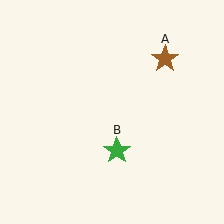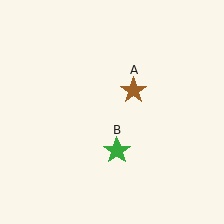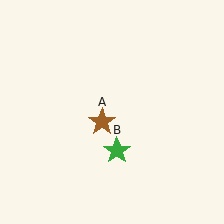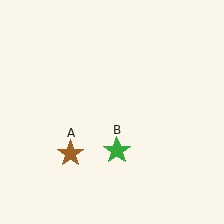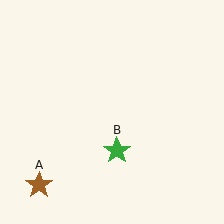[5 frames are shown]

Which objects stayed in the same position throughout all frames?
Green star (object B) remained stationary.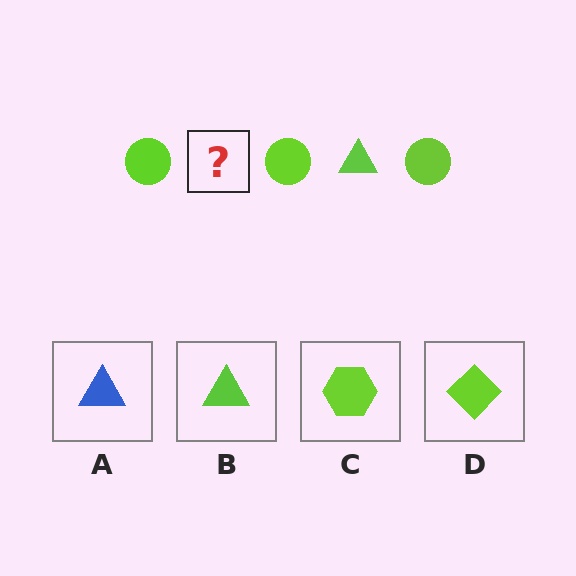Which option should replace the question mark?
Option B.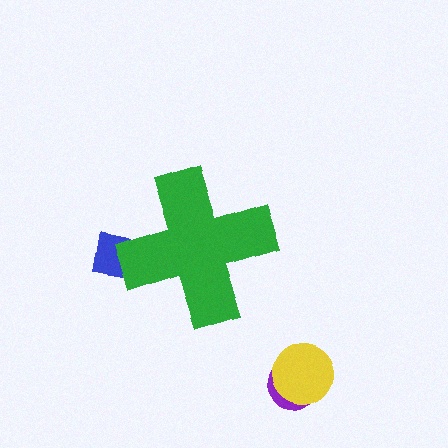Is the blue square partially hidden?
Yes, the blue square is partially hidden behind the green cross.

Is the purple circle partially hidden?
No, the purple circle is fully visible.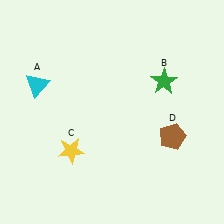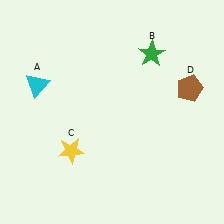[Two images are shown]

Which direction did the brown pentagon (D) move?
The brown pentagon (D) moved up.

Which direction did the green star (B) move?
The green star (B) moved up.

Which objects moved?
The objects that moved are: the green star (B), the brown pentagon (D).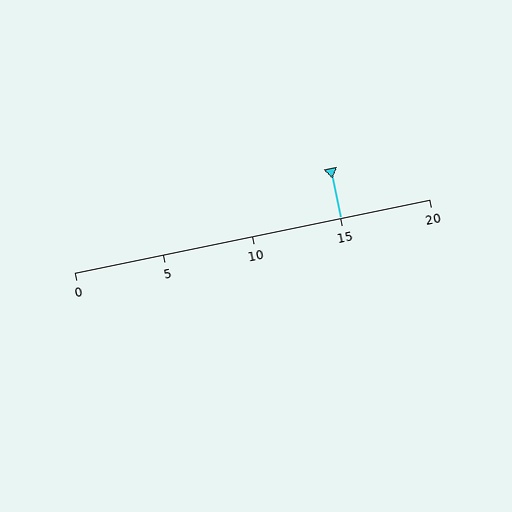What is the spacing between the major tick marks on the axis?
The major ticks are spaced 5 apart.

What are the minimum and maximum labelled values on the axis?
The axis runs from 0 to 20.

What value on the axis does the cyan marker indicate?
The marker indicates approximately 15.